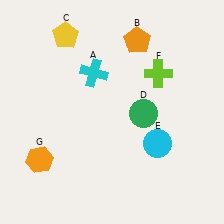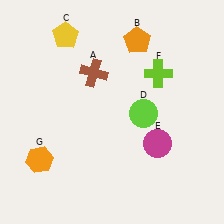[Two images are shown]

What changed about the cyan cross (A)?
In Image 1, A is cyan. In Image 2, it changed to brown.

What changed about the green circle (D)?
In Image 1, D is green. In Image 2, it changed to lime.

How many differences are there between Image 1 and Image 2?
There are 3 differences between the two images.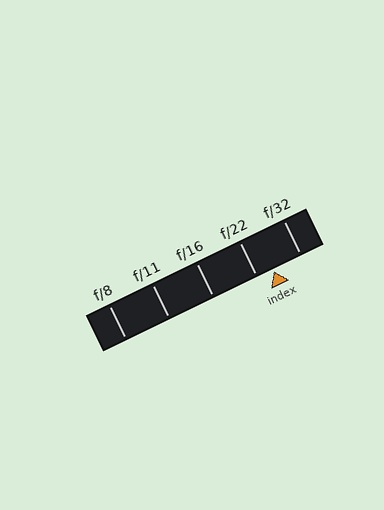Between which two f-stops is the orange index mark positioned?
The index mark is between f/22 and f/32.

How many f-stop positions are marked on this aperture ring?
There are 5 f-stop positions marked.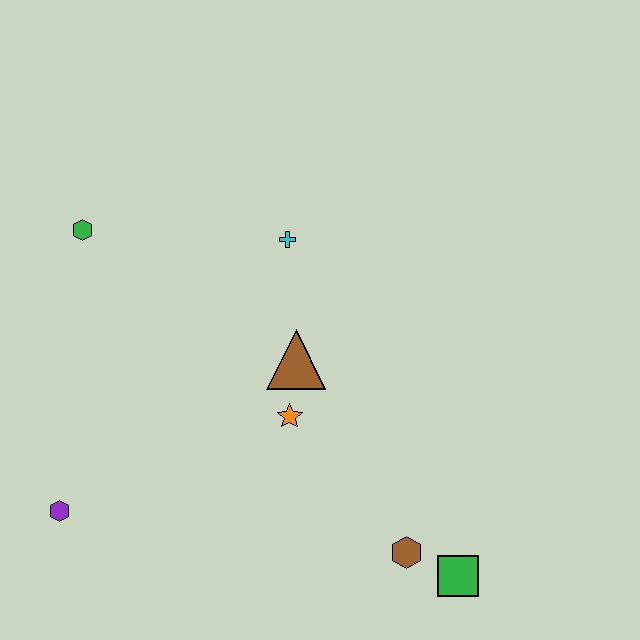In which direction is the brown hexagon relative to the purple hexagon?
The brown hexagon is to the right of the purple hexagon.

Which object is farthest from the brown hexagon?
The green hexagon is farthest from the brown hexagon.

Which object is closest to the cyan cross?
The brown triangle is closest to the cyan cross.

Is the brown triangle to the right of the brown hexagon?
No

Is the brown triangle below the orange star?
No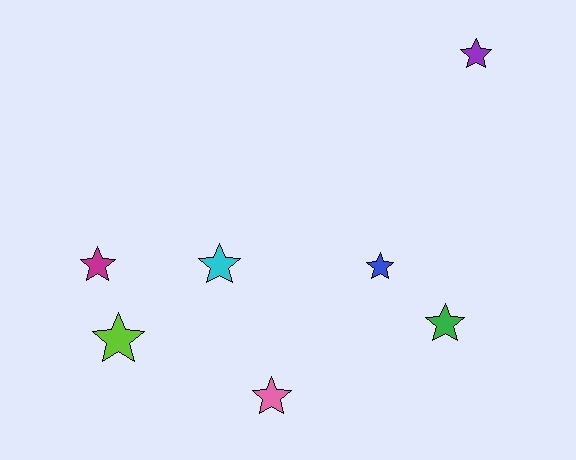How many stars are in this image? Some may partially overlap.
There are 7 stars.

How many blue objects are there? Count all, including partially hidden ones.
There is 1 blue object.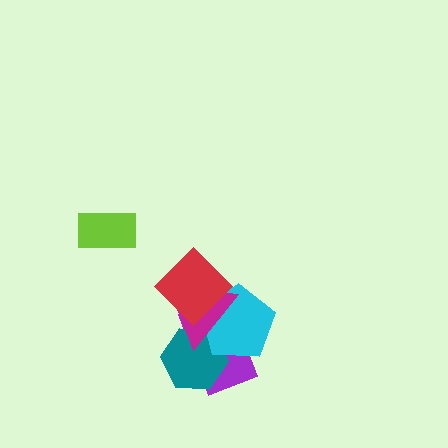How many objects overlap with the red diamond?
3 objects overlap with the red diamond.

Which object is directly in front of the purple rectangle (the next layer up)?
The teal hexagon is directly in front of the purple rectangle.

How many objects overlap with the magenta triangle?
4 objects overlap with the magenta triangle.